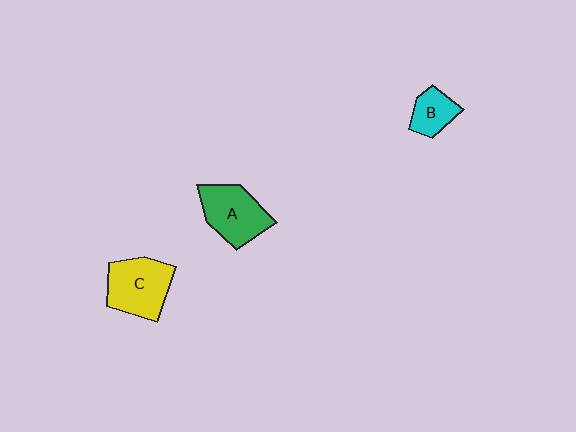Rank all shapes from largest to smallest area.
From largest to smallest: C (yellow), A (green), B (cyan).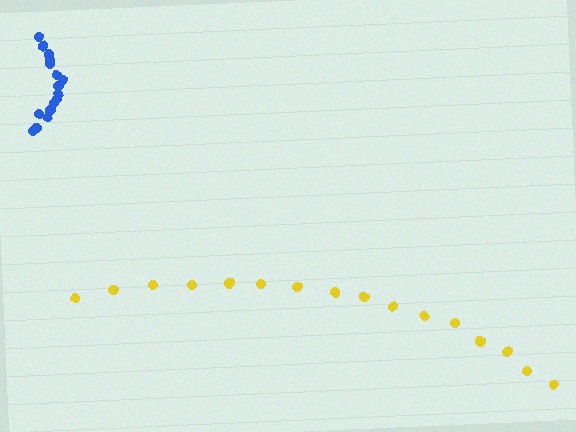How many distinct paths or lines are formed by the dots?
There are 2 distinct paths.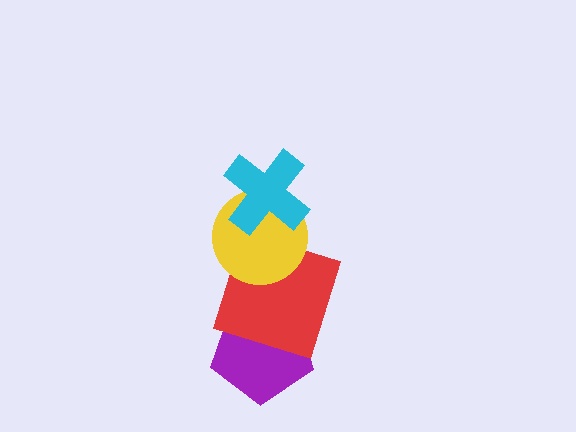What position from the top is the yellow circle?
The yellow circle is 2nd from the top.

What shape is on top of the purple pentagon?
The red square is on top of the purple pentagon.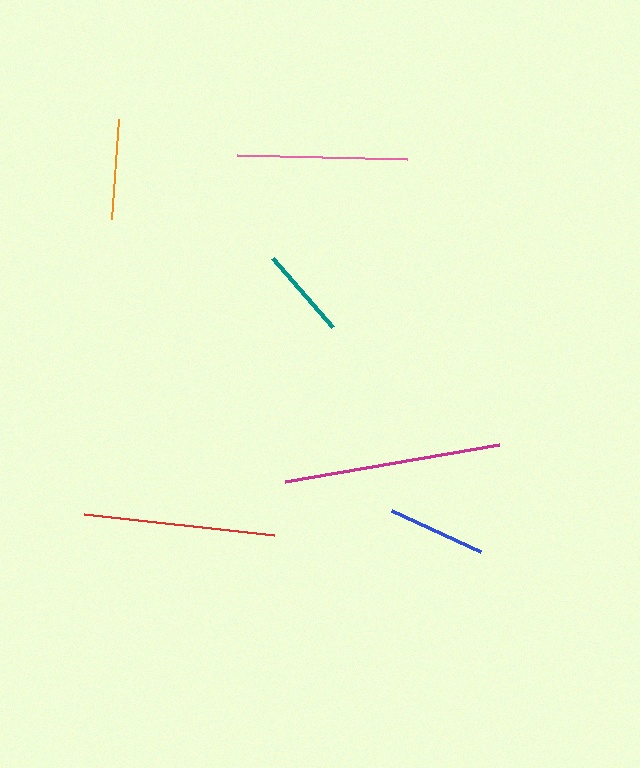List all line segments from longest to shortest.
From longest to shortest: magenta, red, pink, orange, blue, teal.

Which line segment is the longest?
The magenta line is the longest at approximately 217 pixels.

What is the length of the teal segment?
The teal segment is approximately 91 pixels long.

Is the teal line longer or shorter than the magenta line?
The magenta line is longer than the teal line.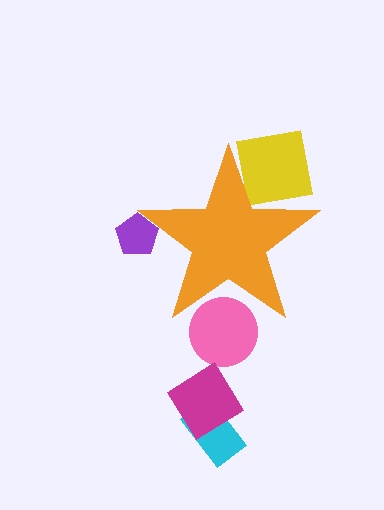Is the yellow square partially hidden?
Yes, the yellow square is partially hidden behind the orange star.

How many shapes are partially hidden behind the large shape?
3 shapes are partially hidden.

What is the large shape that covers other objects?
An orange star.